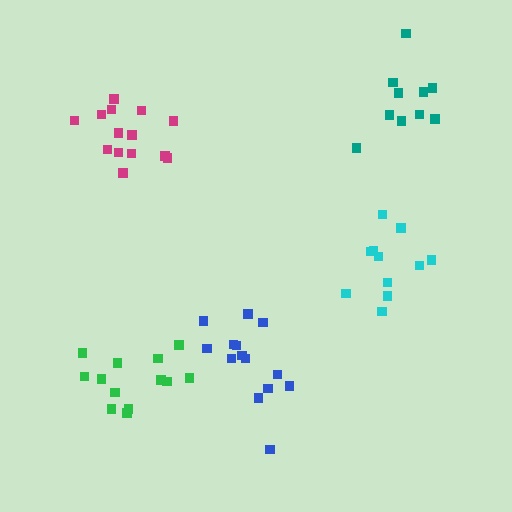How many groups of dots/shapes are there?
There are 5 groups.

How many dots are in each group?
Group 1: 15 dots, Group 2: 14 dots, Group 3: 11 dots, Group 4: 13 dots, Group 5: 10 dots (63 total).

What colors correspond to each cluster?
The clusters are colored: magenta, blue, cyan, green, teal.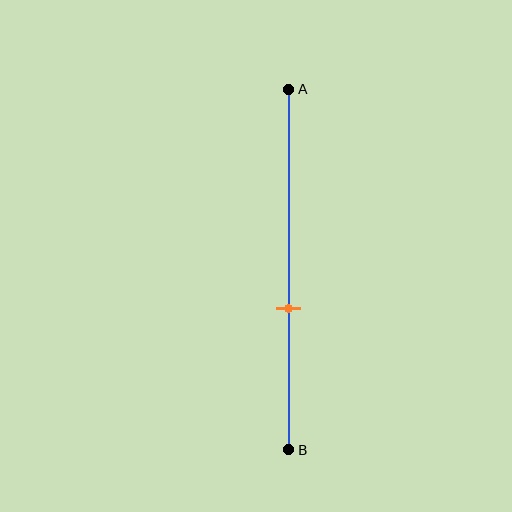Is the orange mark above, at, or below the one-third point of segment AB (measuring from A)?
The orange mark is below the one-third point of segment AB.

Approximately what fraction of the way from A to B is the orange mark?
The orange mark is approximately 60% of the way from A to B.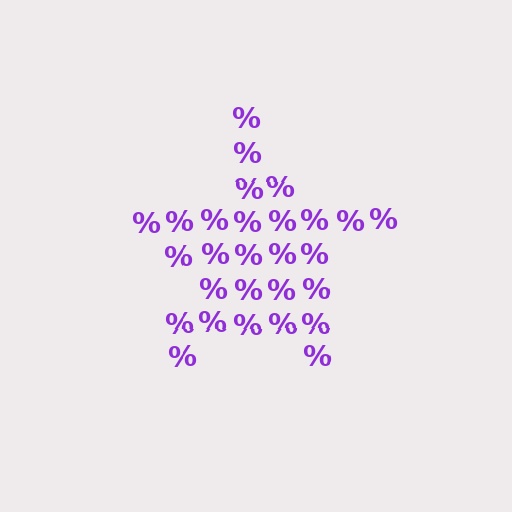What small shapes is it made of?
It is made of small percent signs.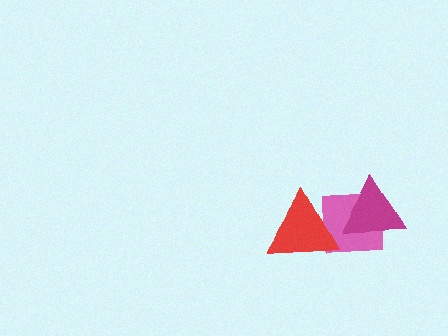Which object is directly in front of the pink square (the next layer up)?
The red triangle is directly in front of the pink square.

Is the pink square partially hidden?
Yes, it is partially covered by another shape.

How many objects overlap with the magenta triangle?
1 object overlaps with the magenta triangle.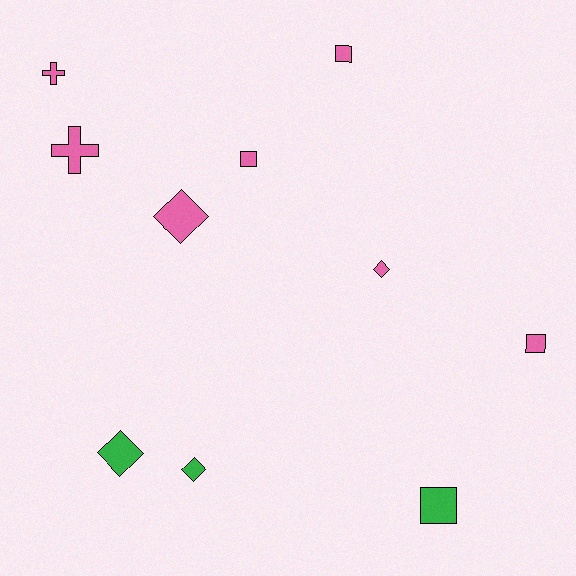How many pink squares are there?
There are 3 pink squares.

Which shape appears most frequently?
Diamond, with 4 objects.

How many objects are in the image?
There are 10 objects.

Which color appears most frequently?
Pink, with 7 objects.